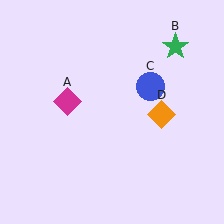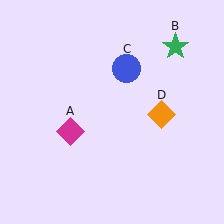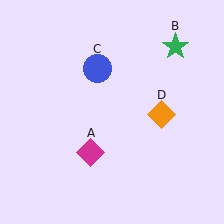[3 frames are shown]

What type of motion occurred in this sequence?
The magenta diamond (object A), blue circle (object C) rotated counterclockwise around the center of the scene.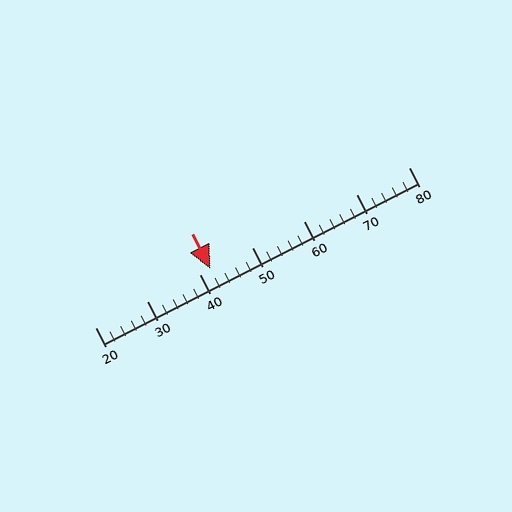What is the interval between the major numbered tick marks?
The major tick marks are spaced 10 units apart.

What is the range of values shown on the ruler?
The ruler shows values from 20 to 80.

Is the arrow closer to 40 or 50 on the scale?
The arrow is closer to 40.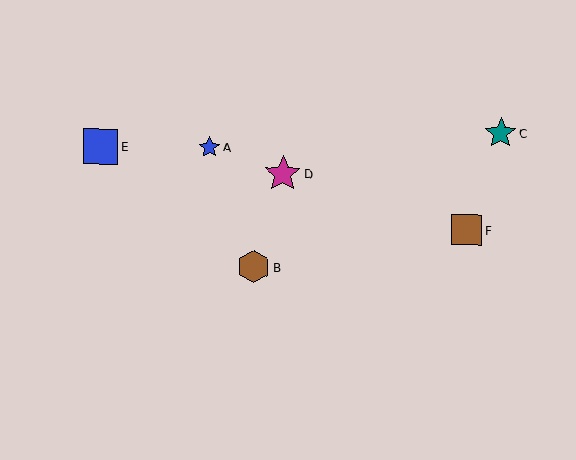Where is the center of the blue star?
The center of the blue star is at (209, 148).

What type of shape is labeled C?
Shape C is a teal star.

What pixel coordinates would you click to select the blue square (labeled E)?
Click at (100, 146) to select the blue square E.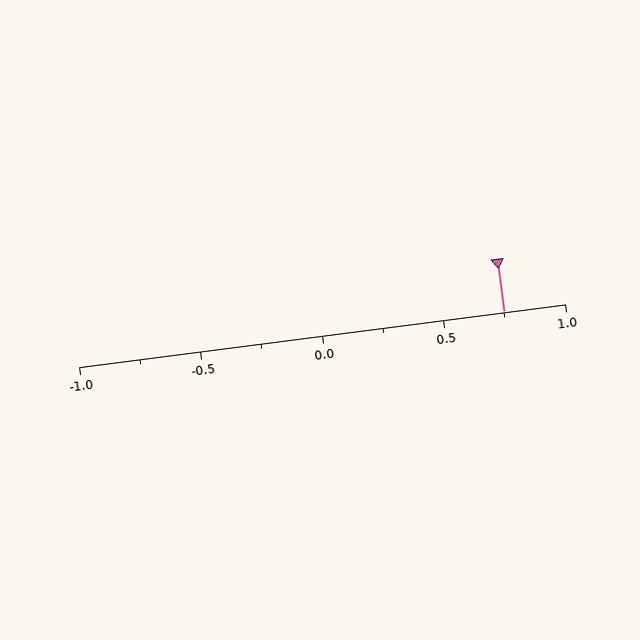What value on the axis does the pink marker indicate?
The marker indicates approximately 0.75.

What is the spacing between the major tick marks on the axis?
The major ticks are spaced 0.5 apart.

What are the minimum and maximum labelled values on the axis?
The axis runs from -1.0 to 1.0.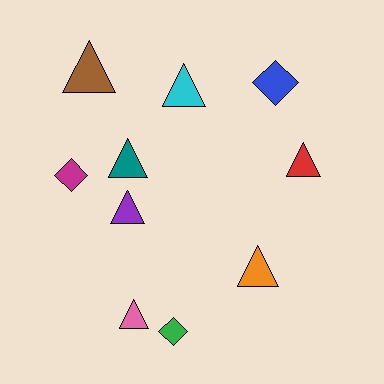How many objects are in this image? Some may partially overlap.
There are 10 objects.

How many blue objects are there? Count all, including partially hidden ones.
There is 1 blue object.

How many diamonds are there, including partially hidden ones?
There are 3 diamonds.